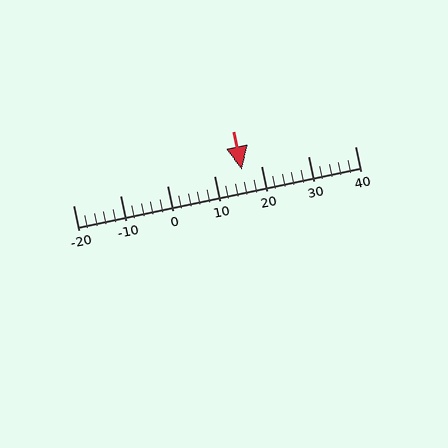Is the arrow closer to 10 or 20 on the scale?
The arrow is closer to 20.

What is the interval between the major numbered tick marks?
The major tick marks are spaced 10 units apart.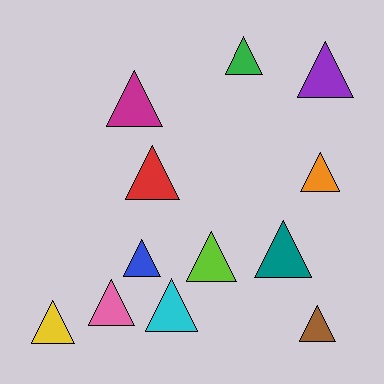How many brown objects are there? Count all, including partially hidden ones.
There is 1 brown object.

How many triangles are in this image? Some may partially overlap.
There are 12 triangles.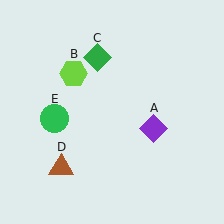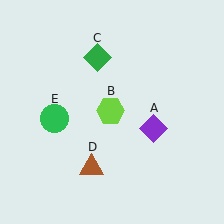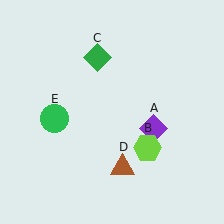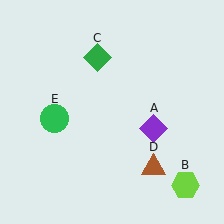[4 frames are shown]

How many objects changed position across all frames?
2 objects changed position: lime hexagon (object B), brown triangle (object D).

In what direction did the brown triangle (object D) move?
The brown triangle (object D) moved right.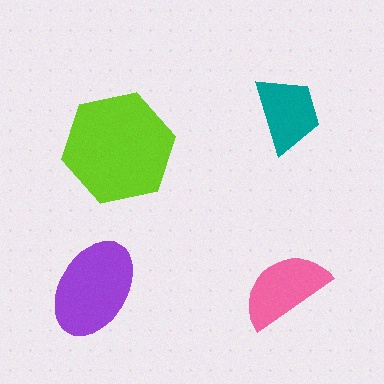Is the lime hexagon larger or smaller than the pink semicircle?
Larger.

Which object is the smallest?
The teal trapezoid.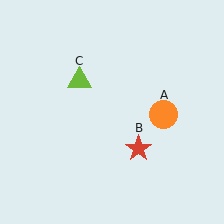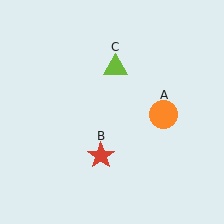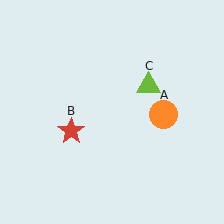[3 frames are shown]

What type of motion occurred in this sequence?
The red star (object B), lime triangle (object C) rotated clockwise around the center of the scene.